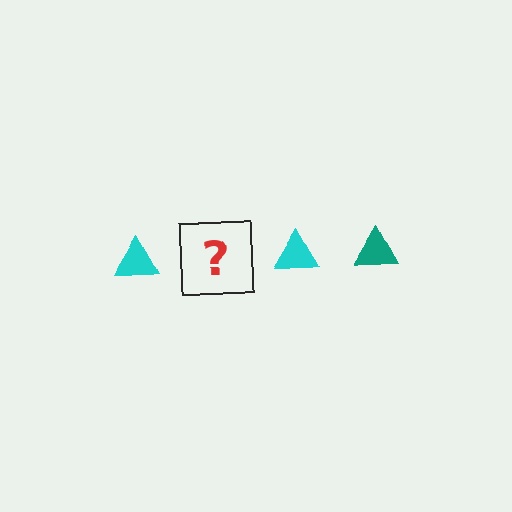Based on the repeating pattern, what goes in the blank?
The blank should be a teal triangle.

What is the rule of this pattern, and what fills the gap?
The rule is that the pattern cycles through cyan, teal triangles. The gap should be filled with a teal triangle.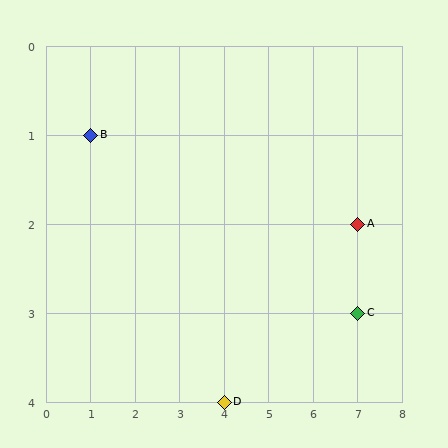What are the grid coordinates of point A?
Point A is at grid coordinates (7, 2).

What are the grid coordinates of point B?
Point B is at grid coordinates (1, 1).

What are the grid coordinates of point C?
Point C is at grid coordinates (7, 3).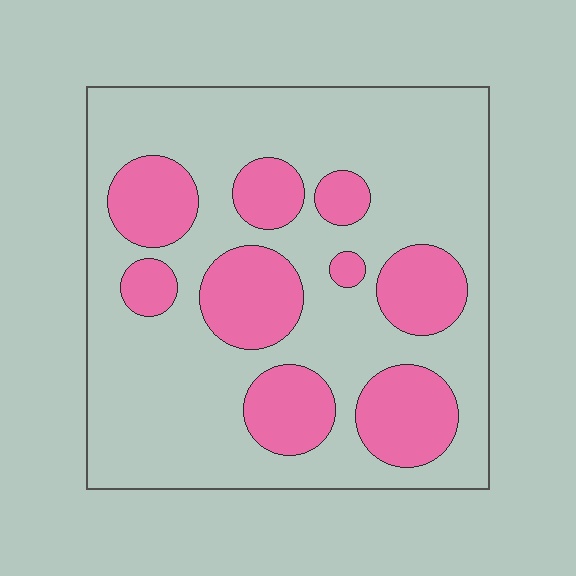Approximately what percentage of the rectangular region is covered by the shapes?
Approximately 30%.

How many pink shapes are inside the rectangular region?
9.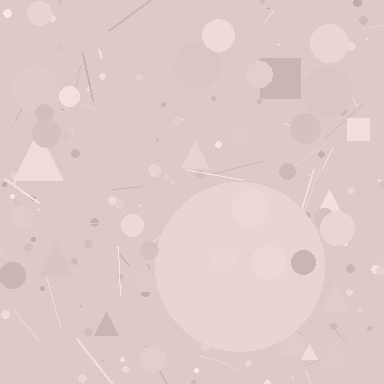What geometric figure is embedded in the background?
A circle is embedded in the background.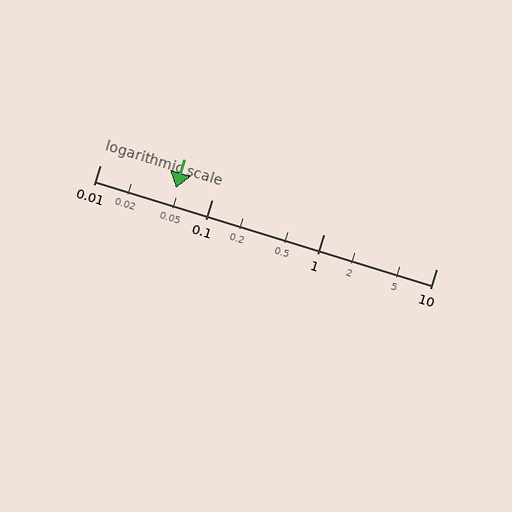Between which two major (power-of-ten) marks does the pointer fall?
The pointer is between 0.01 and 0.1.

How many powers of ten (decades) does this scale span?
The scale spans 3 decades, from 0.01 to 10.